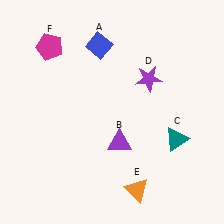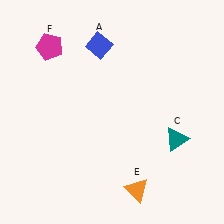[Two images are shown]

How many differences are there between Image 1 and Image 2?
There are 2 differences between the two images.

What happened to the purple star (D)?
The purple star (D) was removed in Image 2. It was in the top-right area of Image 1.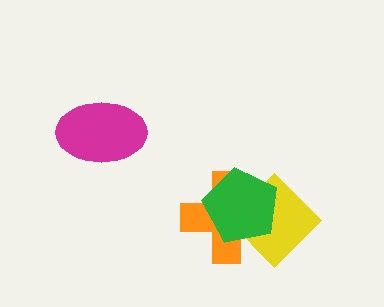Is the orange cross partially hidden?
Yes, it is partially covered by another shape.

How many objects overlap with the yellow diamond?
2 objects overlap with the yellow diamond.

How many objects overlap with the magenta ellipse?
0 objects overlap with the magenta ellipse.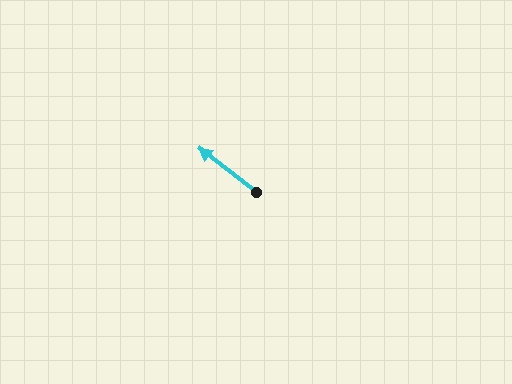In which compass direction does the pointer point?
Northwest.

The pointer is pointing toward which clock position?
Roughly 10 o'clock.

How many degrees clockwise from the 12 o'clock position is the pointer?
Approximately 308 degrees.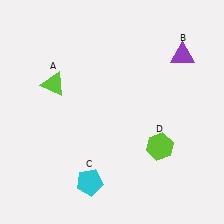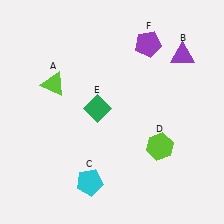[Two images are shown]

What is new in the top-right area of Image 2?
A purple pentagon (F) was added in the top-right area of Image 2.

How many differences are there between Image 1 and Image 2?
There are 2 differences between the two images.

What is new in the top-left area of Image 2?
A green diamond (E) was added in the top-left area of Image 2.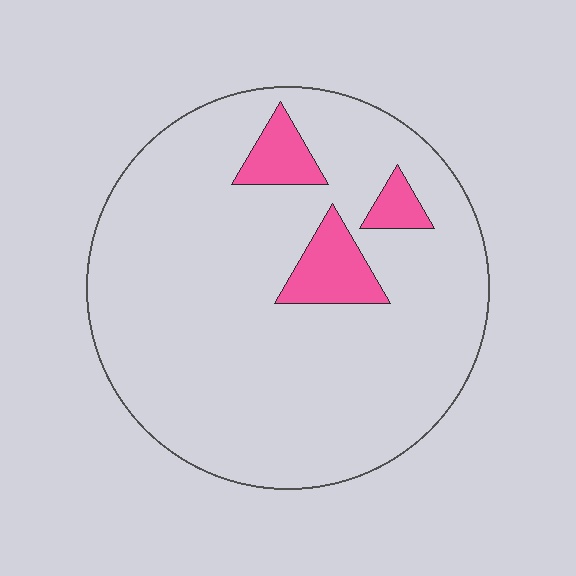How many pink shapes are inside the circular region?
3.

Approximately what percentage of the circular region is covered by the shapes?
Approximately 10%.